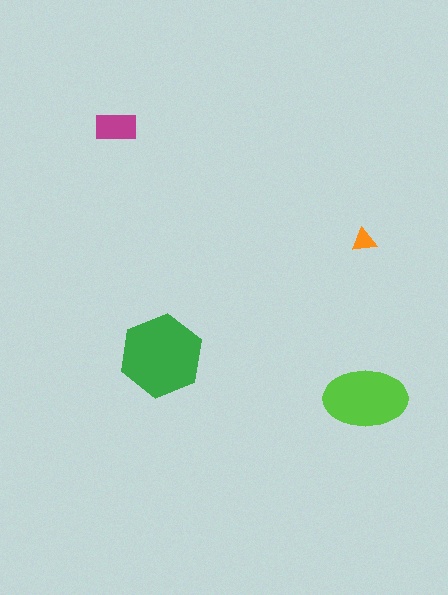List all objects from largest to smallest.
The green hexagon, the lime ellipse, the magenta rectangle, the orange triangle.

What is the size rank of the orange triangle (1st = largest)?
4th.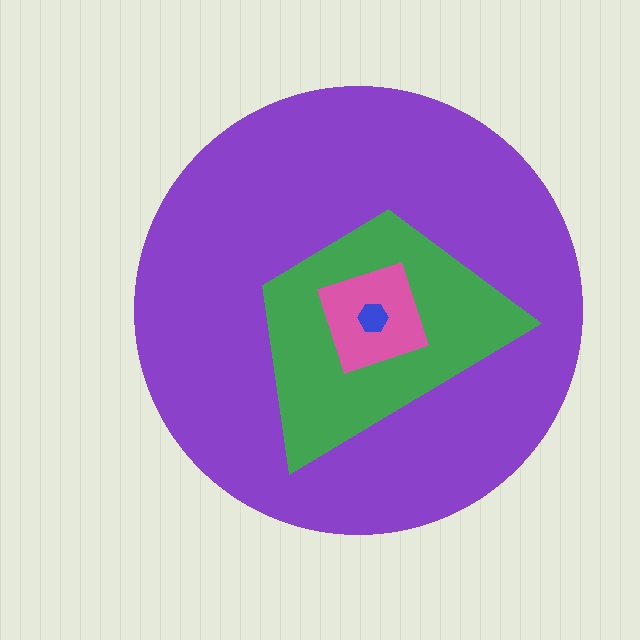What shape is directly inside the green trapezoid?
The pink diamond.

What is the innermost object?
The blue hexagon.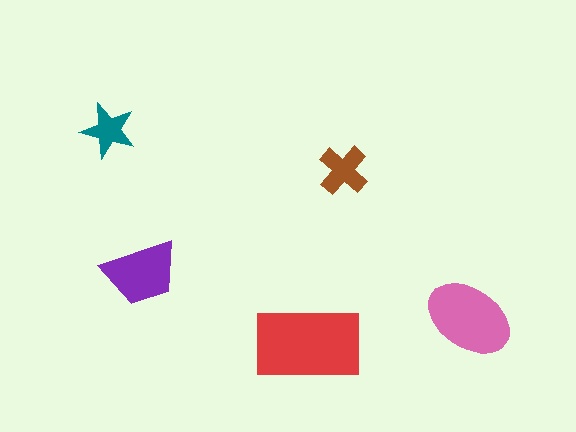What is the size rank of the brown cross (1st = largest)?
4th.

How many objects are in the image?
There are 5 objects in the image.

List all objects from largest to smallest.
The red rectangle, the pink ellipse, the purple trapezoid, the brown cross, the teal star.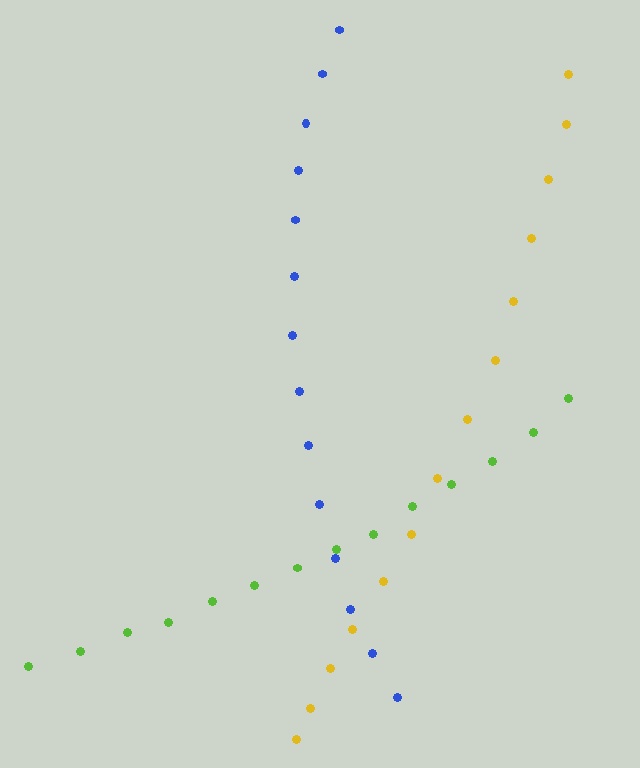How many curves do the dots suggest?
There are 3 distinct paths.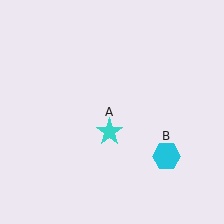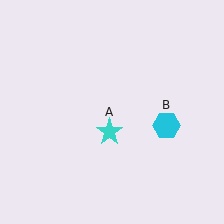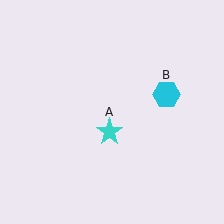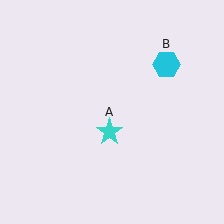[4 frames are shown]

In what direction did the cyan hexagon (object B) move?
The cyan hexagon (object B) moved up.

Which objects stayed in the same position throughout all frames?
Cyan star (object A) remained stationary.